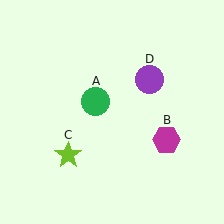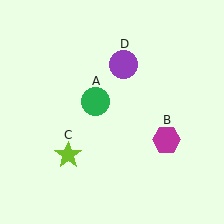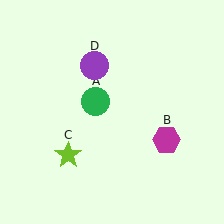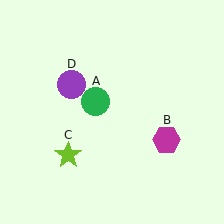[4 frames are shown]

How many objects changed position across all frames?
1 object changed position: purple circle (object D).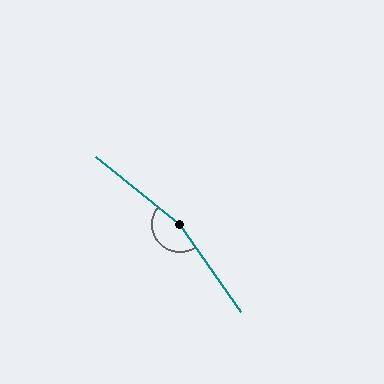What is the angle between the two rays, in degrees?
Approximately 163 degrees.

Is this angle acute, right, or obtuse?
It is obtuse.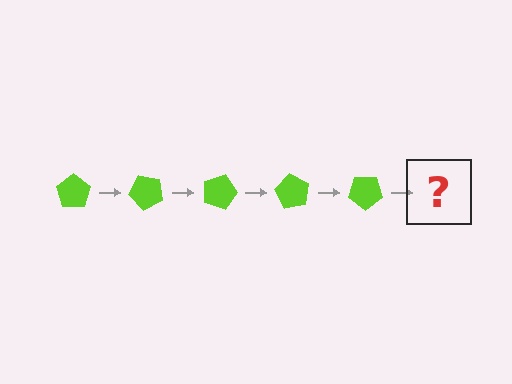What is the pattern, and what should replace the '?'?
The pattern is that the pentagon rotates 45 degrees each step. The '?' should be a lime pentagon rotated 225 degrees.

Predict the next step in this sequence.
The next step is a lime pentagon rotated 225 degrees.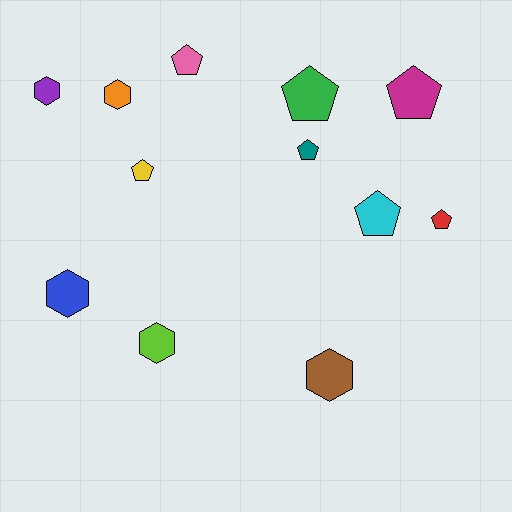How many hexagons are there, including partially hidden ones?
There are 5 hexagons.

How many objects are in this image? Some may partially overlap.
There are 12 objects.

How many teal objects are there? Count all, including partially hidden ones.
There is 1 teal object.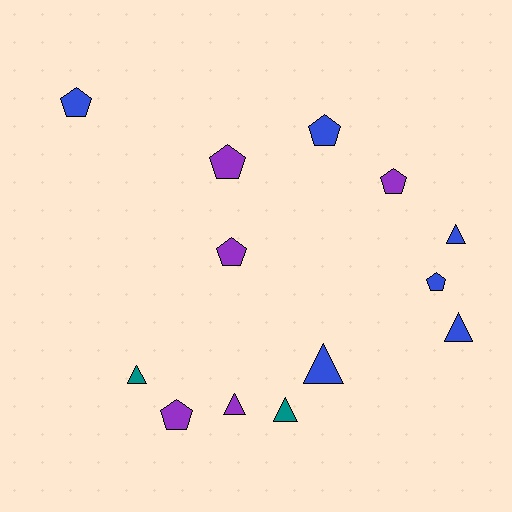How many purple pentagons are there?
There are 4 purple pentagons.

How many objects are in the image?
There are 13 objects.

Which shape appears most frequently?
Pentagon, with 7 objects.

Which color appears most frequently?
Blue, with 6 objects.